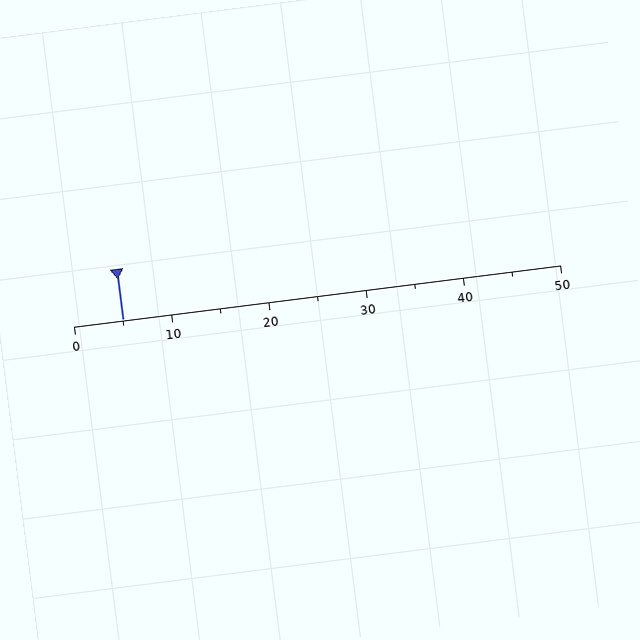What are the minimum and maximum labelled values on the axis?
The axis runs from 0 to 50.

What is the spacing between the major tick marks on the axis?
The major ticks are spaced 10 apart.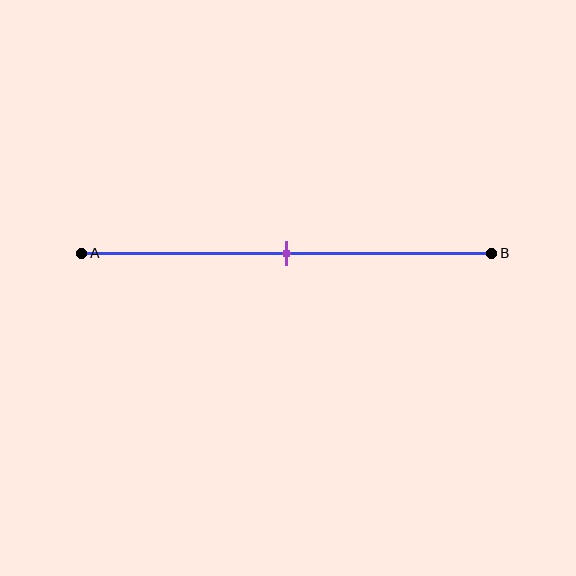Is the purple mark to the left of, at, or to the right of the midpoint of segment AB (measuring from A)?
The purple mark is approximately at the midpoint of segment AB.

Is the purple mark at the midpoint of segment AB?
Yes, the mark is approximately at the midpoint.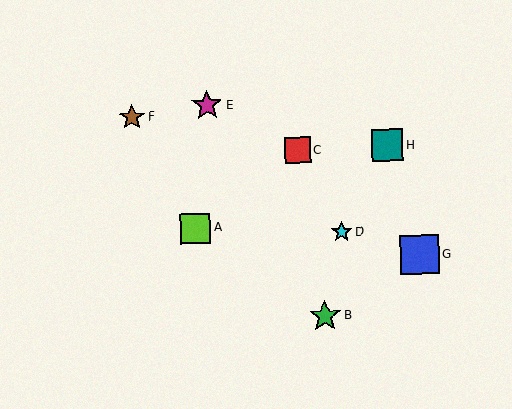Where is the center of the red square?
The center of the red square is at (298, 150).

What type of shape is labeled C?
Shape C is a red square.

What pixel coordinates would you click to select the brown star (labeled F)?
Click at (132, 117) to select the brown star F.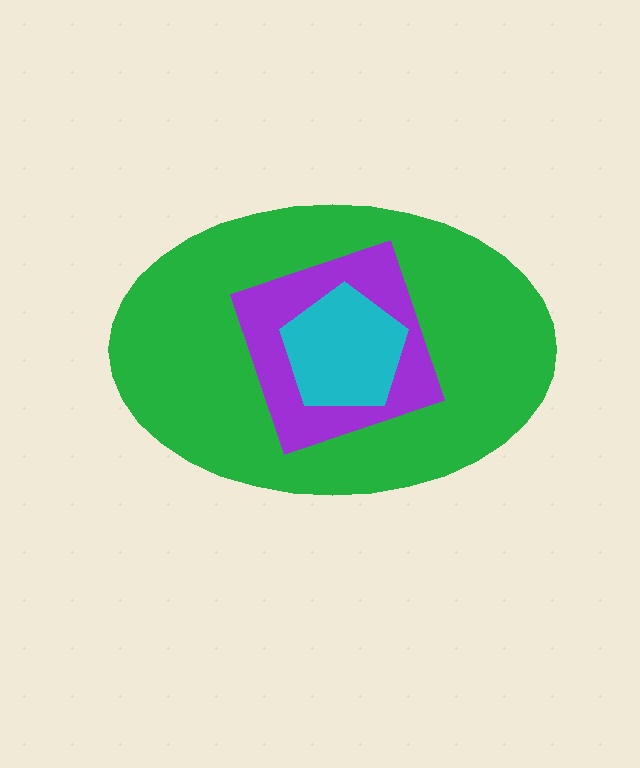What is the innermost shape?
The cyan pentagon.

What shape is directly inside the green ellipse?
The purple diamond.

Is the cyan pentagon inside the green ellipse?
Yes.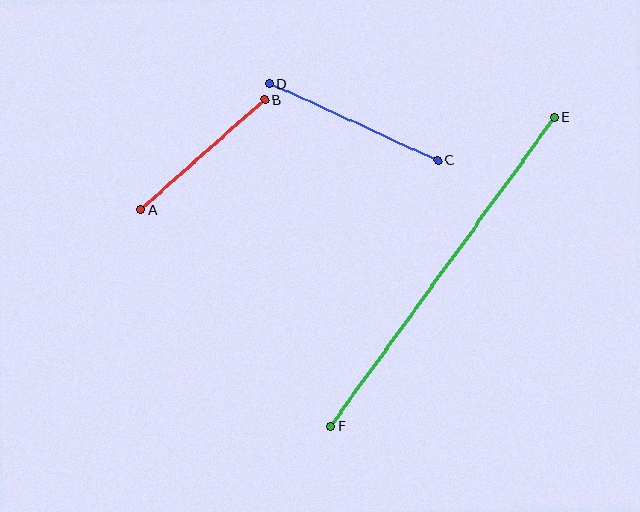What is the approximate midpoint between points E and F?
The midpoint is at approximately (442, 272) pixels.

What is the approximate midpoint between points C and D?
The midpoint is at approximately (354, 122) pixels.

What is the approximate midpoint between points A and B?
The midpoint is at approximately (203, 155) pixels.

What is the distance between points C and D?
The distance is approximately 185 pixels.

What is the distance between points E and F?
The distance is approximately 381 pixels.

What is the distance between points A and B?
The distance is approximately 166 pixels.